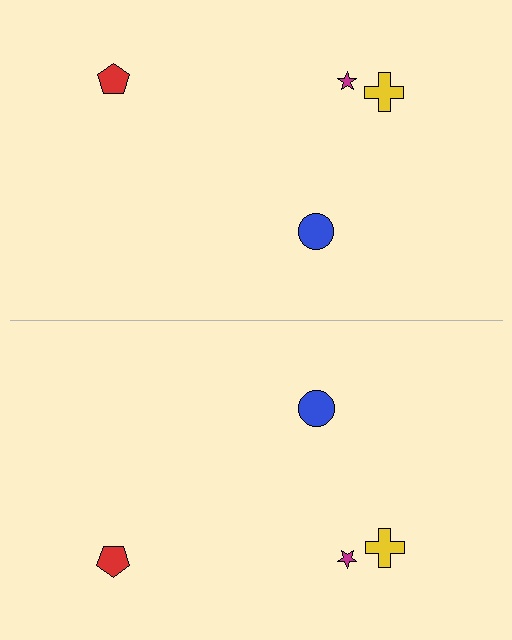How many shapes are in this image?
There are 8 shapes in this image.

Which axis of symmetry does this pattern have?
The pattern has a horizontal axis of symmetry running through the center of the image.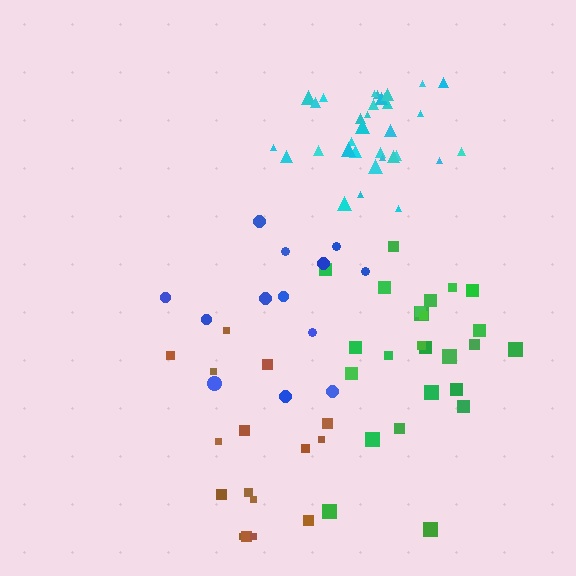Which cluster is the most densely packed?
Cyan.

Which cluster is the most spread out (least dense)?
Blue.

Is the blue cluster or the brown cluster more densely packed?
Brown.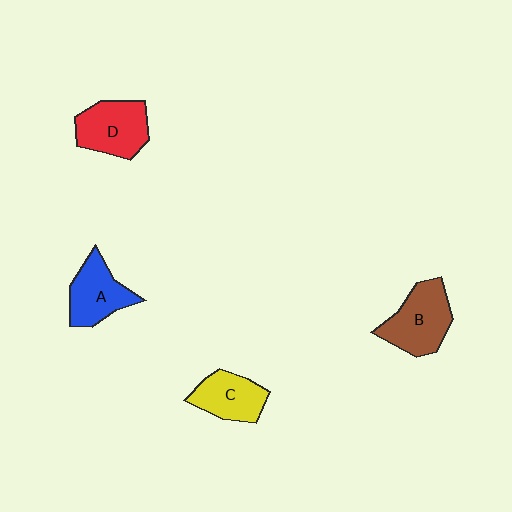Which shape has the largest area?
Shape B (brown).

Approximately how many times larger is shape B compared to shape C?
Approximately 1.3 times.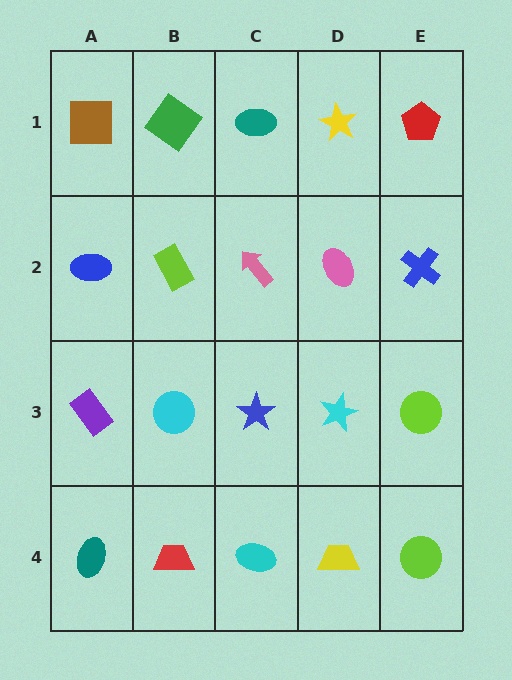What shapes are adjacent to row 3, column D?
A pink ellipse (row 2, column D), a yellow trapezoid (row 4, column D), a blue star (row 3, column C), a lime circle (row 3, column E).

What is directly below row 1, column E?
A blue cross.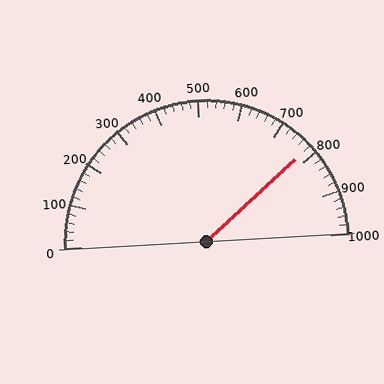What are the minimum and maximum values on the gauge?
The gauge ranges from 0 to 1000.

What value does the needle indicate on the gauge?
The needle indicates approximately 780.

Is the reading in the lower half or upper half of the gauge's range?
The reading is in the upper half of the range (0 to 1000).